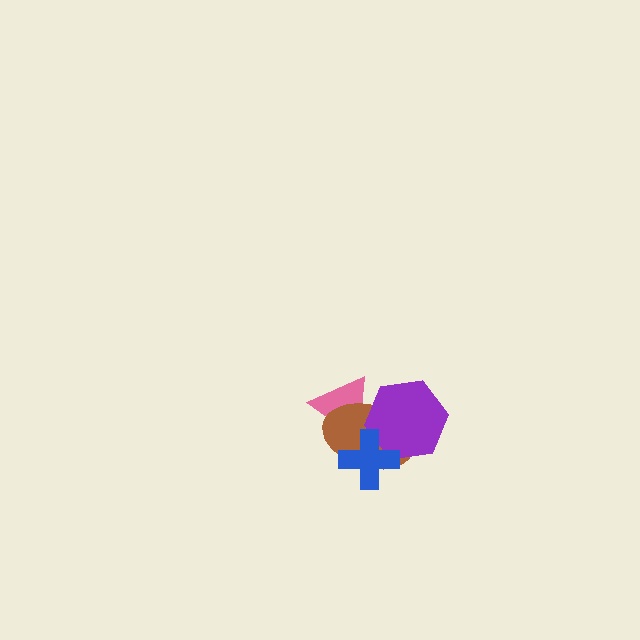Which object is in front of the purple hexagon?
The blue cross is in front of the purple hexagon.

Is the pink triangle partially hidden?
Yes, it is partially covered by another shape.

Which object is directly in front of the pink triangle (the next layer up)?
The brown ellipse is directly in front of the pink triangle.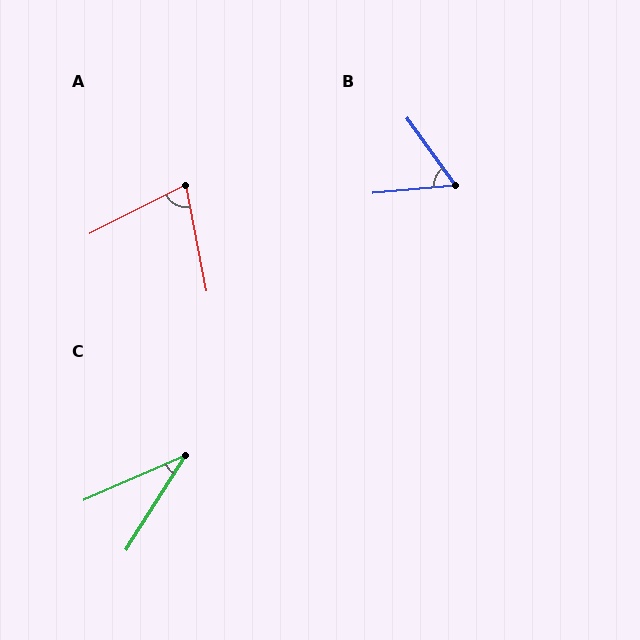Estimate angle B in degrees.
Approximately 59 degrees.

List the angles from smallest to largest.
C (34°), B (59°), A (74°).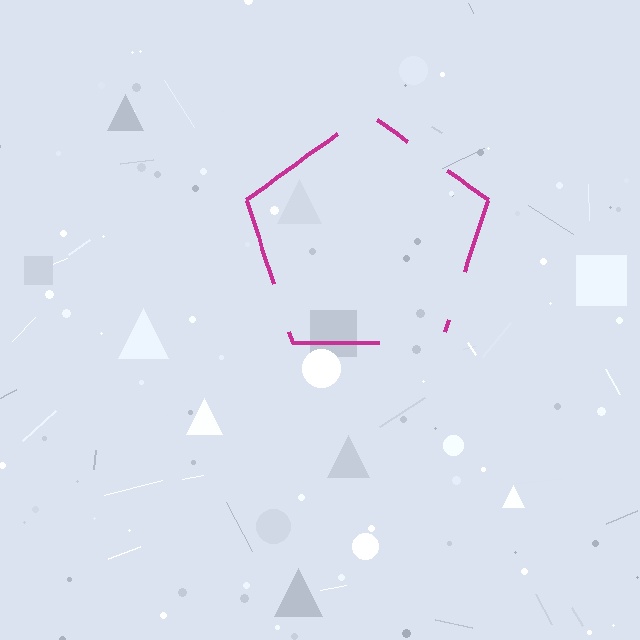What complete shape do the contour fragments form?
The contour fragments form a pentagon.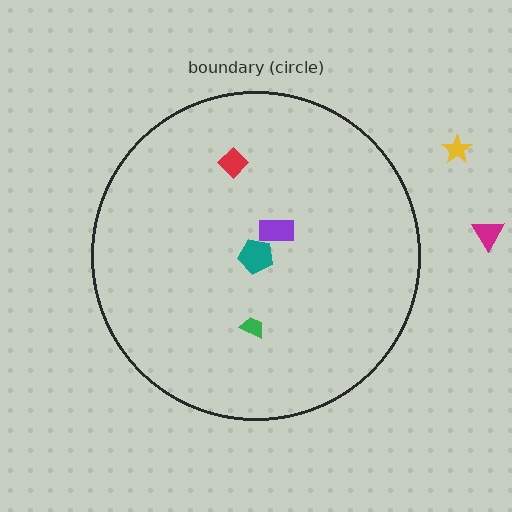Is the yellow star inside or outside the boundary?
Outside.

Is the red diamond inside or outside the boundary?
Inside.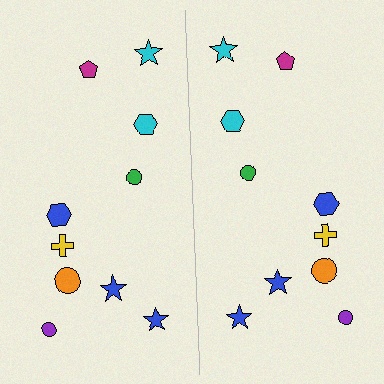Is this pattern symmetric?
Yes, this pattern has bilateral (reflection) symmetry.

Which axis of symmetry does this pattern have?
The pattern has a vertical axis of symmetry running through the center of the image.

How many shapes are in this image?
There are 20 shapes in this image.